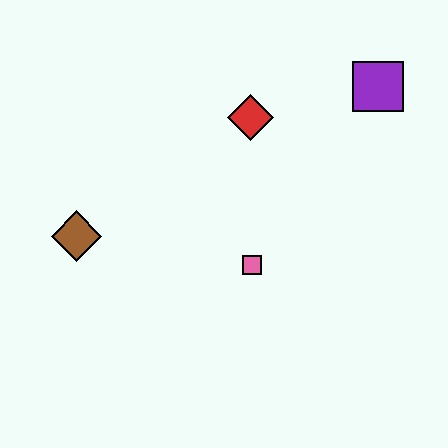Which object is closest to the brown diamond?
The pink square is closest to the brown diamond.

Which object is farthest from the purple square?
The brown diamond is farthest from the purple square.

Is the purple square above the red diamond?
Yes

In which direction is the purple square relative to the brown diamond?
The purple square is to the right of the brown diamond.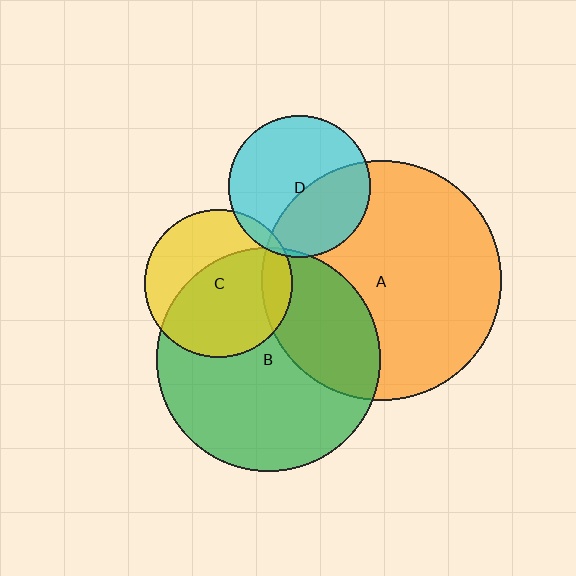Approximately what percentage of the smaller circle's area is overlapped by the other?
Approximately 60%.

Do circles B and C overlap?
Yes.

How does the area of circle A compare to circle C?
Approximately 2.6 times.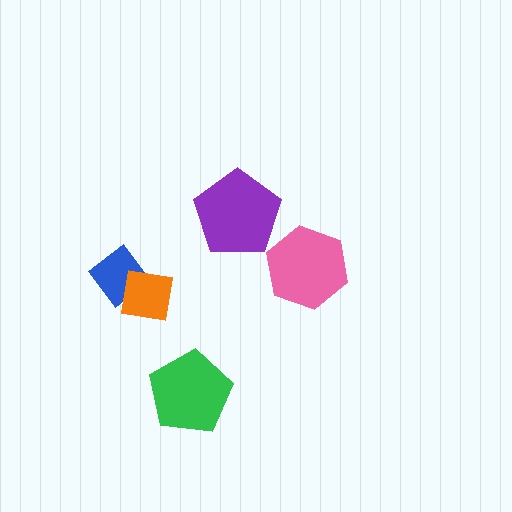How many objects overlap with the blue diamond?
1 object overlaps with the blue diamond.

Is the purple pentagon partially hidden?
No, no other shape covers it.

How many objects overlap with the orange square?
1 object overlaps with the orange square.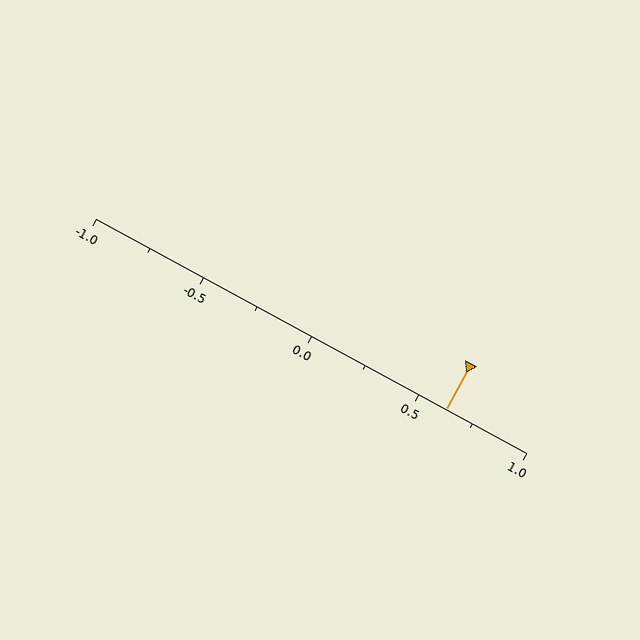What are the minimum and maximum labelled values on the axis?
The axis runs from -1.0 to 1.0.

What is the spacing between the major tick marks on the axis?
The major ticks are spaced 0.5 apart.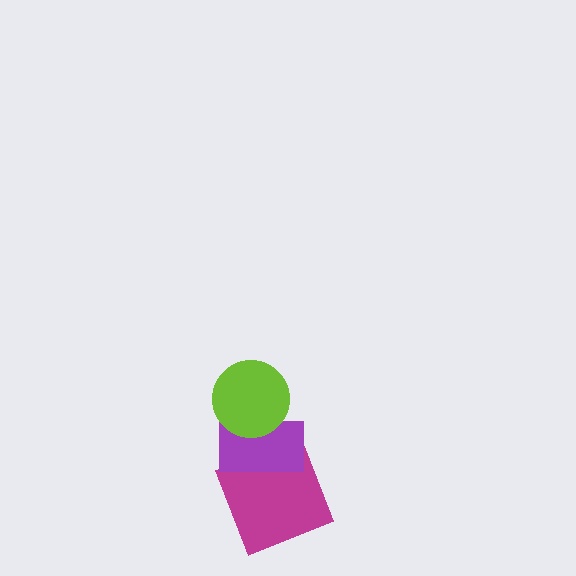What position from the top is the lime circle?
The lime circle is 1st from the top.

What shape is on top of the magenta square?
The purple rectangle is on top of the magenta square.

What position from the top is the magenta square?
The magenta square is 3rd from the top.